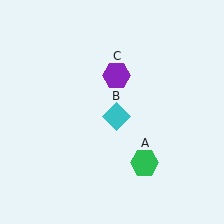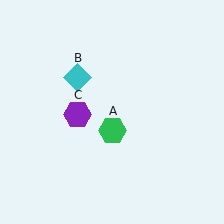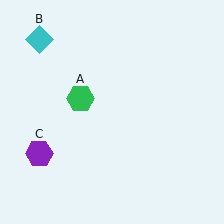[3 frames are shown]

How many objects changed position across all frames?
3 objects changed position: green hexagon (object A), cyan diamond (object B), purple hexagon (object C).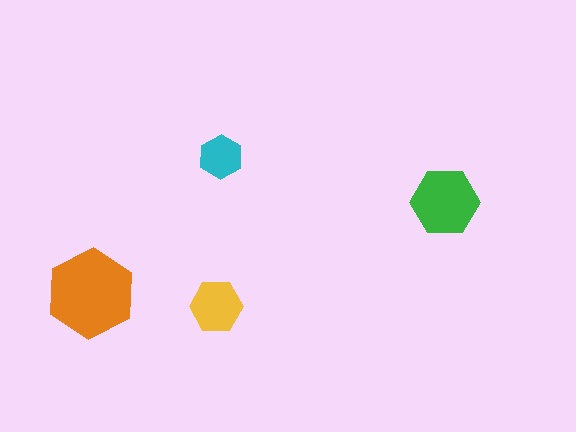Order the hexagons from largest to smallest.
the orange one, the green one, the yellow one, the cyan one.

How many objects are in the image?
There are 4 objects in the image.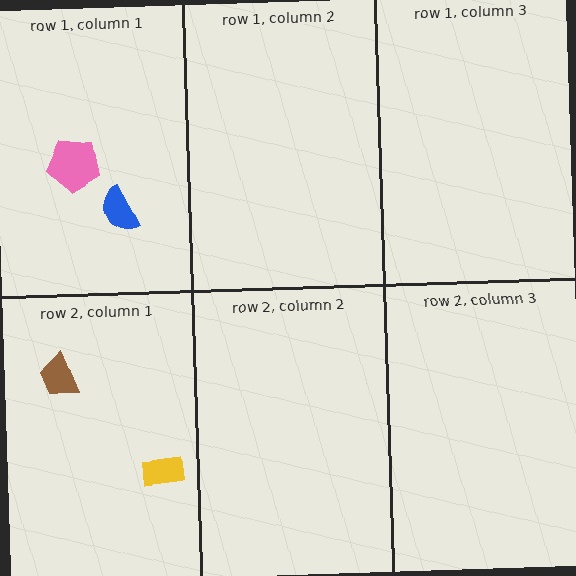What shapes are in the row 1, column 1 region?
The pink pentagon, the blue semicircle.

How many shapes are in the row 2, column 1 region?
2.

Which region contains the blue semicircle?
The row 1, column 1 region.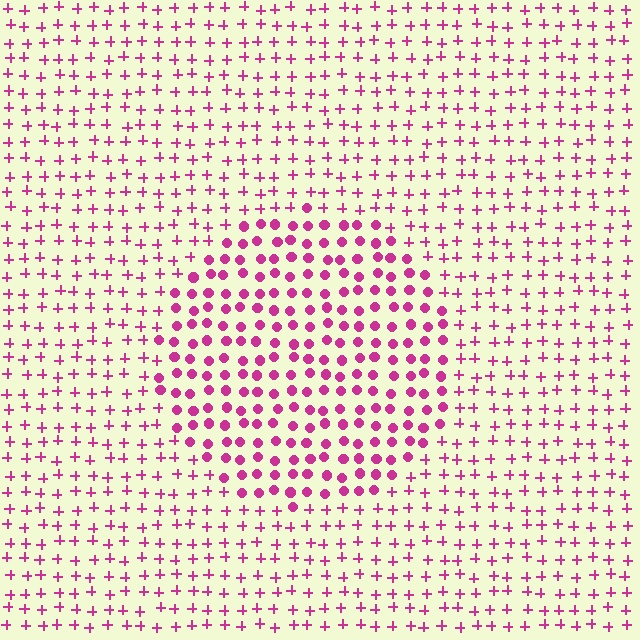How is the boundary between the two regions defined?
The boundary is defined by a change in element shape: circles inside vs. plus signs outside. All elements share the same color and spacing.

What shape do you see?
I see a circle.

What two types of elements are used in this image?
The image uses circles inside the circle region and plus signs outside it.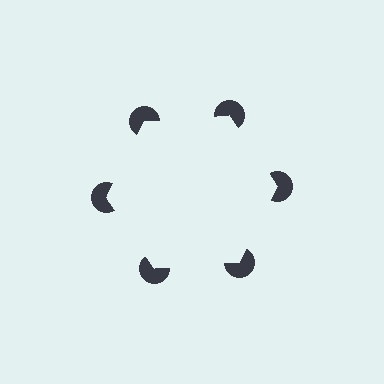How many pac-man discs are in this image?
There are 6 — one at each vertex of the illusory hexagon.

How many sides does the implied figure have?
6 sides.